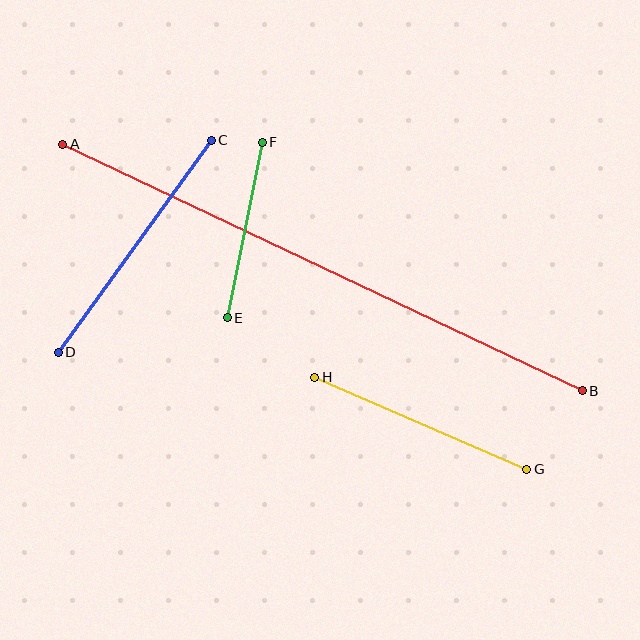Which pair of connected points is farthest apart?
Points A and B are farthest apart.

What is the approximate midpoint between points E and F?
The midpoint is at approximately (244, 230) pixels.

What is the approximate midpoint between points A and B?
The midpoint is at approximately (322, 268) pixels.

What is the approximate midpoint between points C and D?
The midpoint is at approximately (135, 246) pixels.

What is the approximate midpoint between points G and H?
The midpoint is at approximately (421, 423) pixels.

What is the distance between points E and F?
The distance is approximately 179 pixels.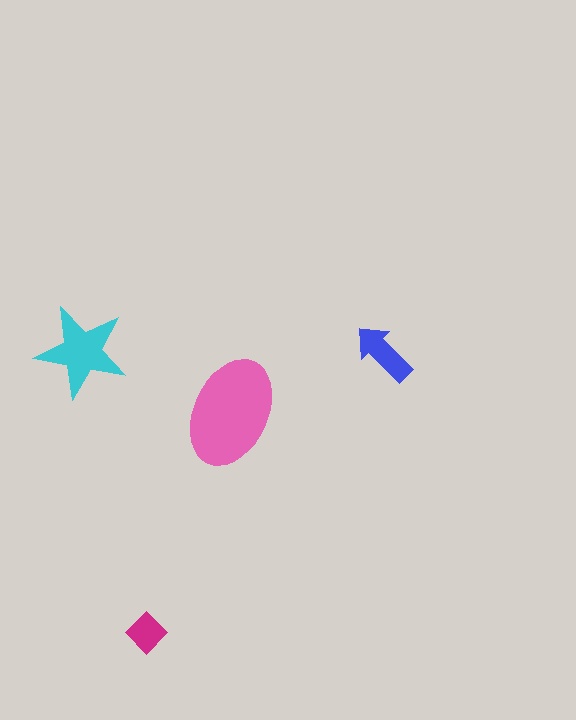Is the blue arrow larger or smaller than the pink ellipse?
Smaller.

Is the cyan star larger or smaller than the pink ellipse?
Smaller.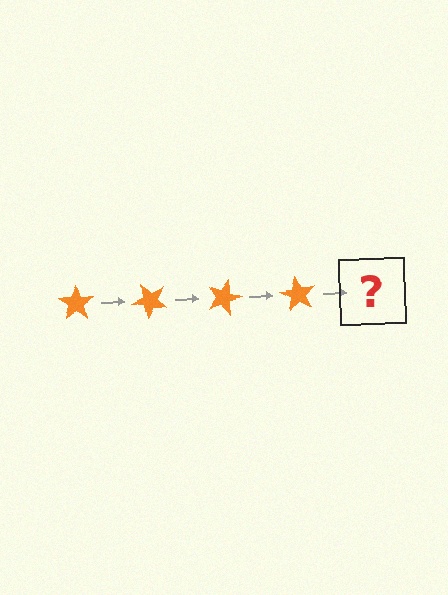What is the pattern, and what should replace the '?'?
The pattern is that the star rotates 45 degrees each step. The '?' should be an orange star rotated 180 degrees.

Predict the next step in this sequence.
The next step is an orange star rotated 180 degrees.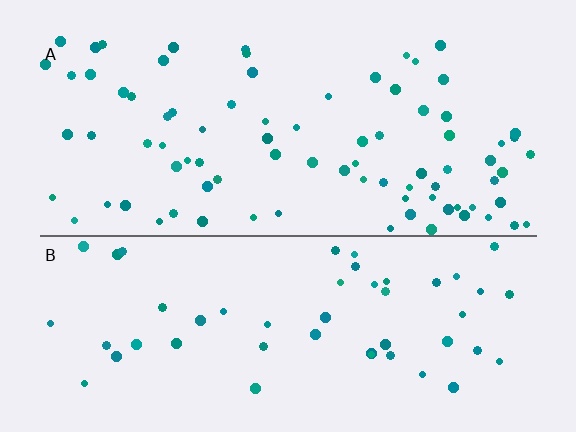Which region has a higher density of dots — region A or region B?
A (the top).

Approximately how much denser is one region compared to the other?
Approximately 1.6× — region A over region B.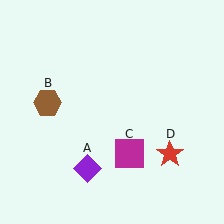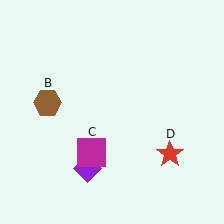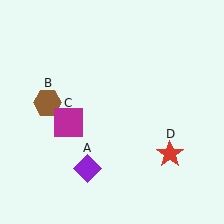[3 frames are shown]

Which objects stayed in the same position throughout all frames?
Purple diamond (object A) and brown hexagon (object B) and red star (object D) remained stationary.